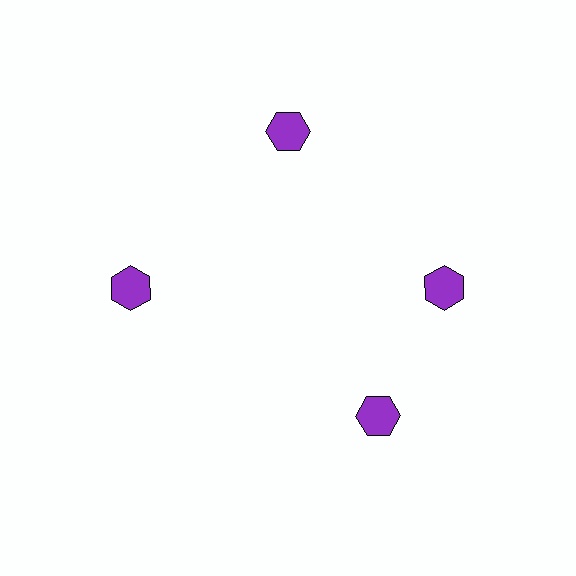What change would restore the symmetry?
The symmetry would be restored by rotating it back into even spacing with its neighbors so that all 4 hexagons sit at equal angles and equal distance from the center.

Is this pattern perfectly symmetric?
No. The 4 purple hexagons are arranged in a ring, but one element near the 6 o'clock position is rotated out of alignment along the ring, breaking the 4-fold rotational symmetry.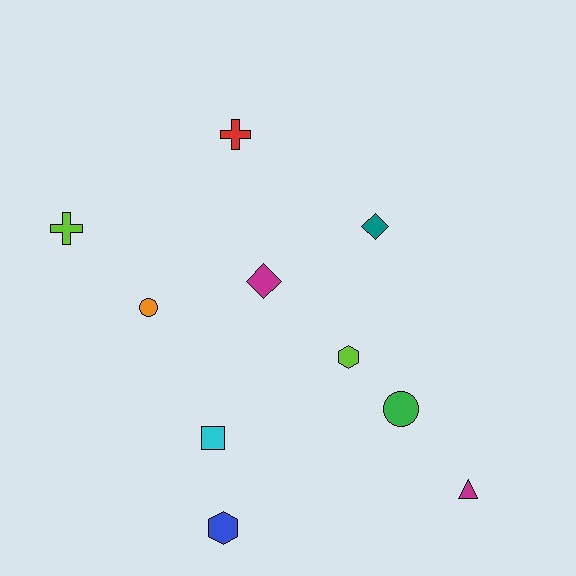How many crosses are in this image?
There are 2 crosses.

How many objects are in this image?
There are 10 objects.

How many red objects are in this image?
There is 1 red object.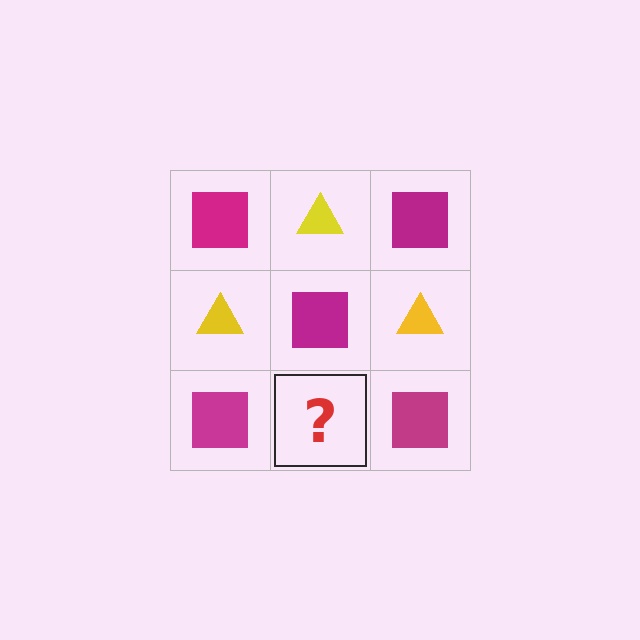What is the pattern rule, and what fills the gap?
The rule is that it alternates magenta square and yellow triangle in a checkerboard pattern. The gap should be filled with a yellow triangle.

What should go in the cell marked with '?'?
The missing cell should contain a yellow triangle.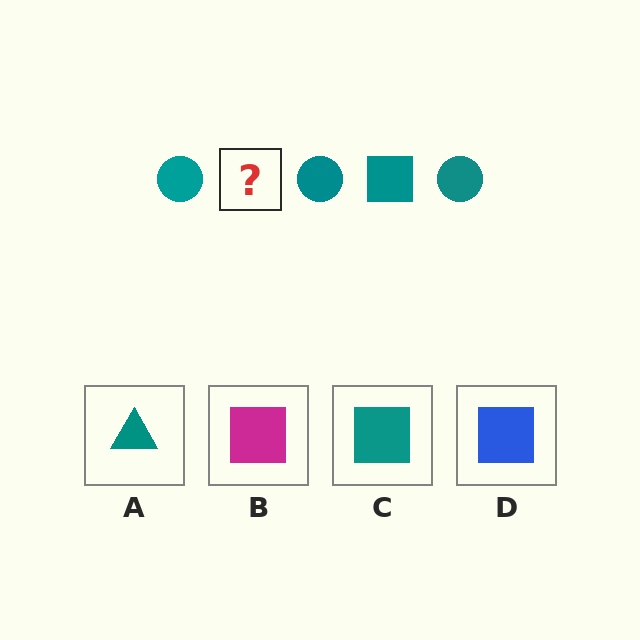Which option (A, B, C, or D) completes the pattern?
C.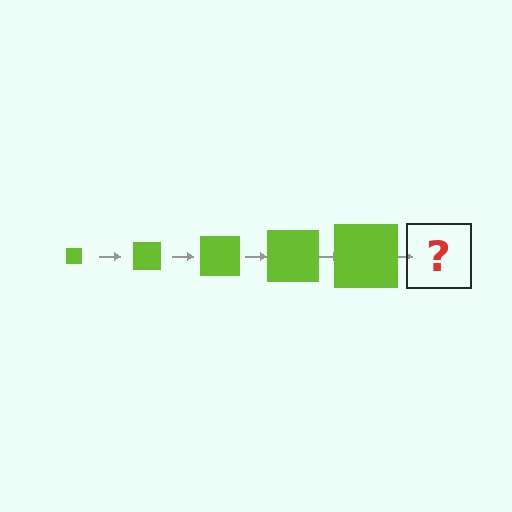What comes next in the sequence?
The next element should be a lime square, larger than the previous one.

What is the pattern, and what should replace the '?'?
The pattern is that the square gets progressively larger each step. The '?' should be a lime square, larger than the previous one.